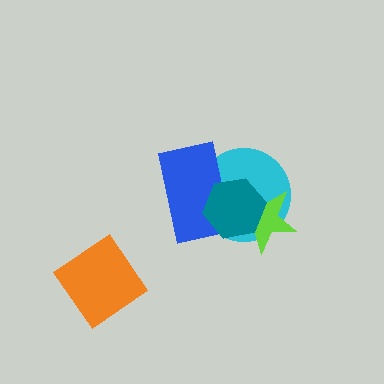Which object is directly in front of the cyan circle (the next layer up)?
The blue rectangle is directly in front of the cyan circle.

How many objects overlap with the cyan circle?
3 objects overlap with the cyan circle.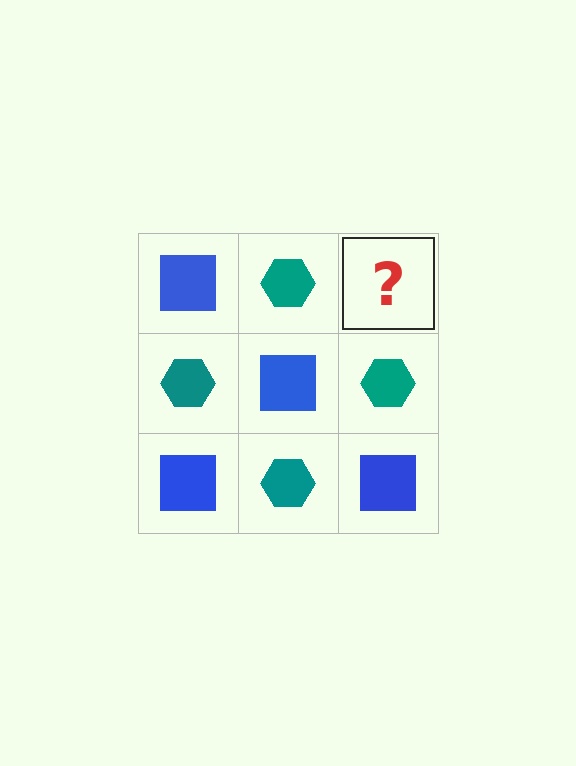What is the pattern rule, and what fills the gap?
The rule is that it alternates blue square and teal hexagon in a checkerboard pattern. The gap should be filled with a blue square.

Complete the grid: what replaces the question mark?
The question mark should be replaced with a blue square.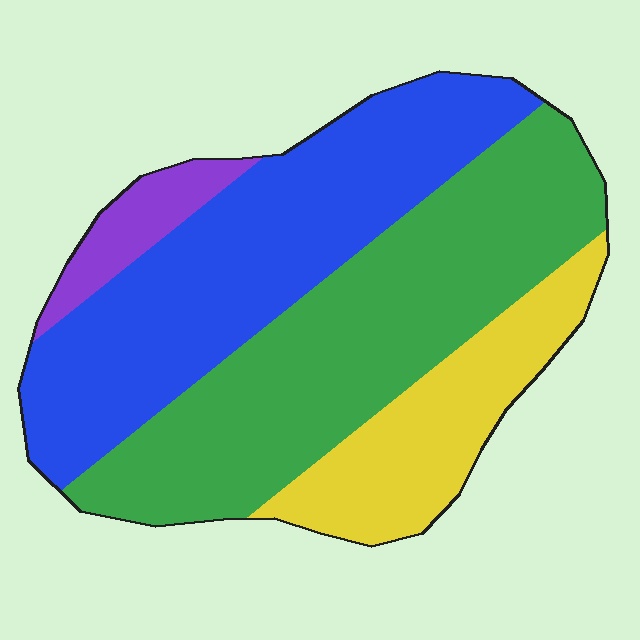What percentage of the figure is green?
Green covers about 40% of the figure.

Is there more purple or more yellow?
Yellow.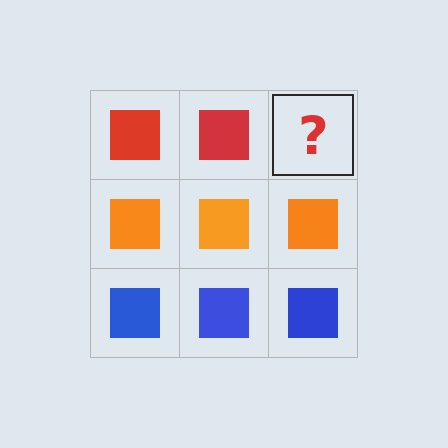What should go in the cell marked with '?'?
The missing cell should contain a red square.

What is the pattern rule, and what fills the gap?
The rule is that each row has a consistent color. The gap should be filled with a red square.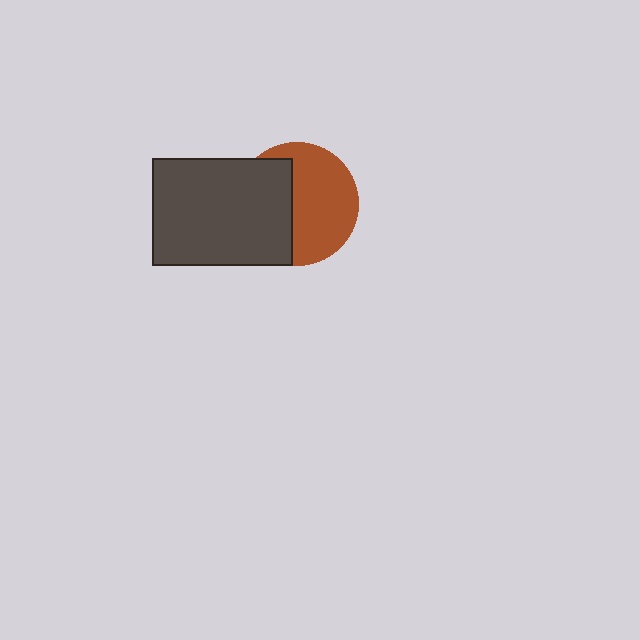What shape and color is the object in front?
The object in front is a dark gray rectangle.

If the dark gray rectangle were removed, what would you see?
You would see the complete brown circle.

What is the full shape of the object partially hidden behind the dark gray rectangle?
The partially hidden object is a brown circle.